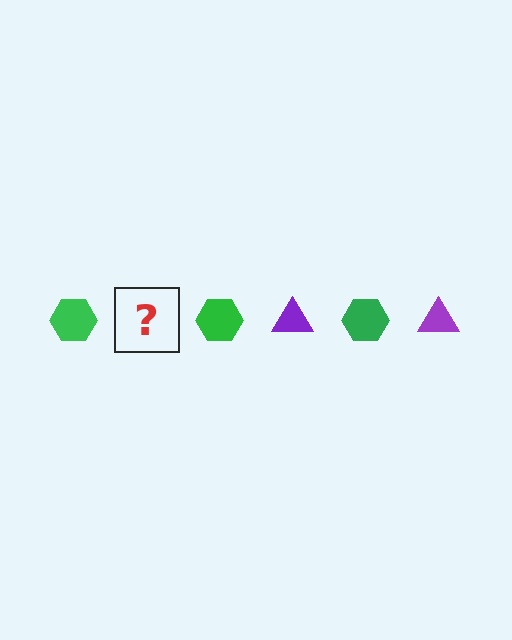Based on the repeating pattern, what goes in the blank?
The blank should be a purple triangle.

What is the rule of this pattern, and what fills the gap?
The rule is that the pattern alternates between green hexagon and purple triangle. The gap should be filled with a purple triangle.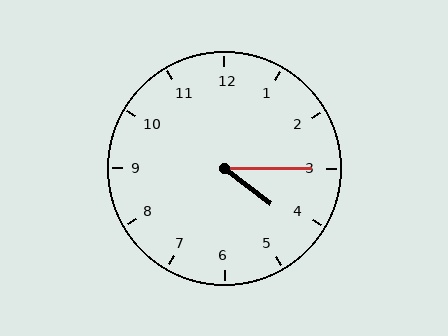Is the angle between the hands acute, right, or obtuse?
It is acute.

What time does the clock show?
4:15.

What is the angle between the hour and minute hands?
Approximately 38 degrees.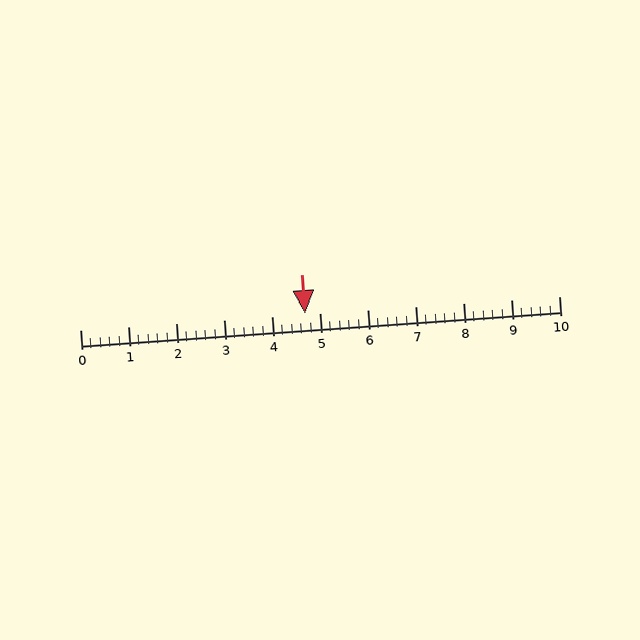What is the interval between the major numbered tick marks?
The major tick marks are spaced 1 units apart.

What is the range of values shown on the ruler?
The ruler shows values from 0 to 10.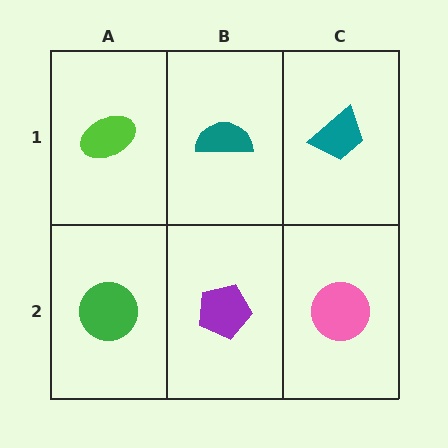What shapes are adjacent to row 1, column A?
A green circle (row 2, column A), a teal semicircle (row 1, column B).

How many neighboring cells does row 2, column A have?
2.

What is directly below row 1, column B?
A purple pentagon.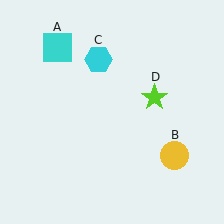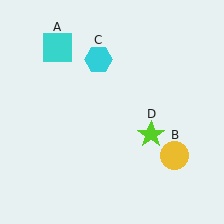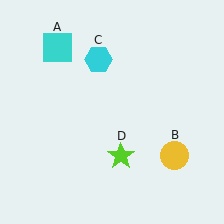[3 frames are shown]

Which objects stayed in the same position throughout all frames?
Cyan square (object A) and yellow circle (object B) and cyan hexagon (object C) remained stationary.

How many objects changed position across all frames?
1 object changed position: lime star (object D).